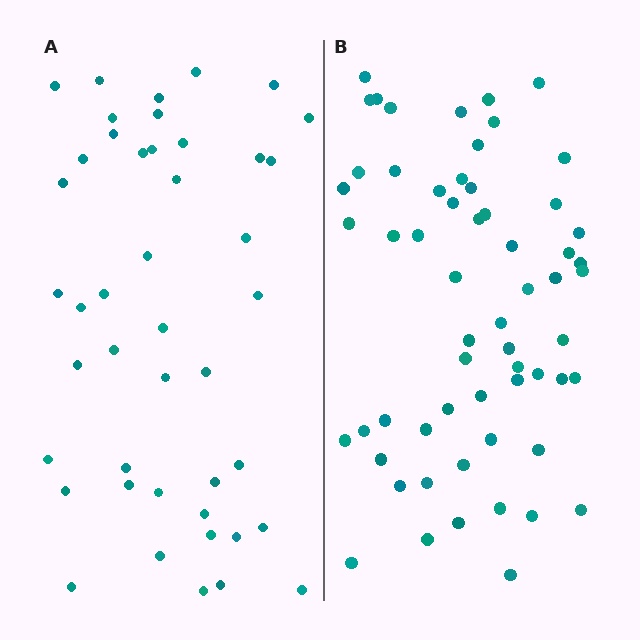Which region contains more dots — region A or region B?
Region B (the right region) has more dots.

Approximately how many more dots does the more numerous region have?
Region B has approximately 15 more dots than region A.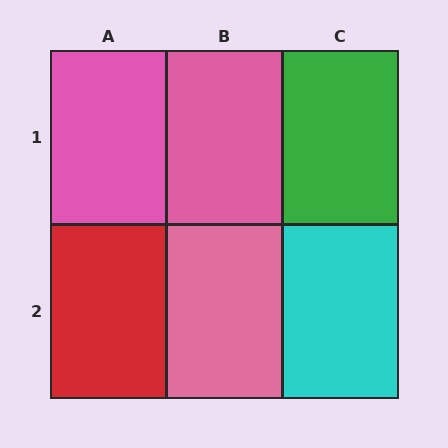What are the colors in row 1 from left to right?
Pink, pink, green.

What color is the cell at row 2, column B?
Pink.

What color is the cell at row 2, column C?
Cyan.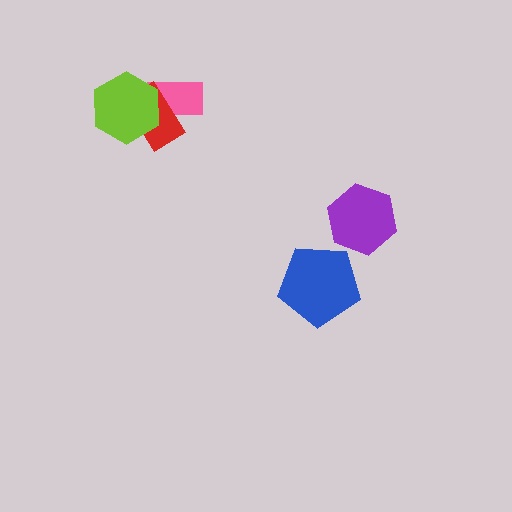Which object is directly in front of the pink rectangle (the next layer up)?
The red rectangle is directly in front of the pink rectangle.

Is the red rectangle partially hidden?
Yes, it is partially covered by another shape.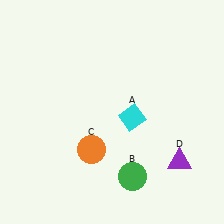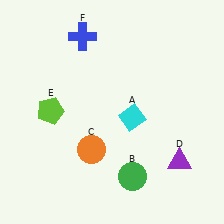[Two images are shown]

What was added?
A lime pentagon (E), a blue cross (F) were added in Image 2.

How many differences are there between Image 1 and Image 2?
There are 2 differences between the two images.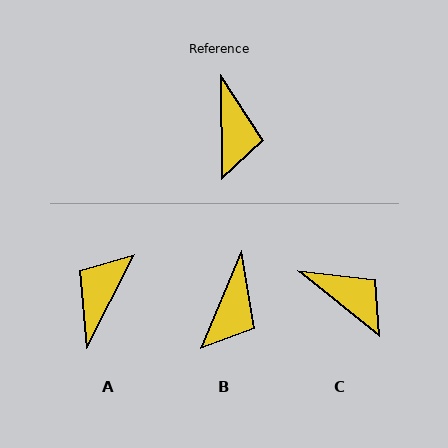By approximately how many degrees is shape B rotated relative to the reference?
Approximately 23 degrees clockwise.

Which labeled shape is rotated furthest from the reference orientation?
A, about 153 degrees away.